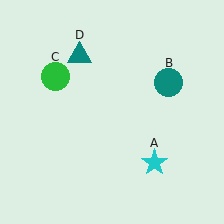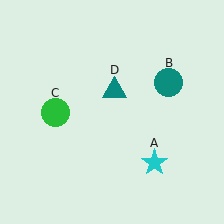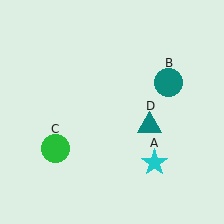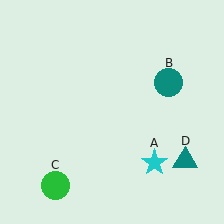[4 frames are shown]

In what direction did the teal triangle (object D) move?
The teal triangle (object D) moved down and to the right.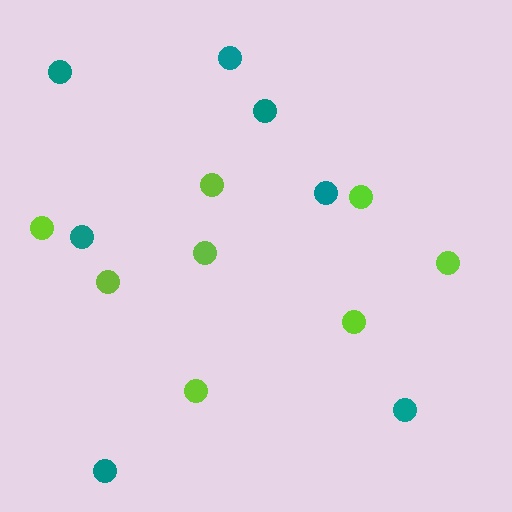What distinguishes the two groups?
There are 2 groups: one group of lime circles (8) and one group of teal circles (7).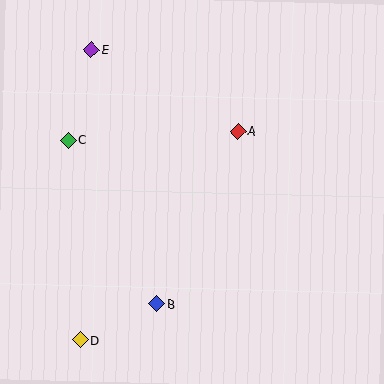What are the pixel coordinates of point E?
Point E is at (91, 50).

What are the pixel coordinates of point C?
Point C is at (69, 140).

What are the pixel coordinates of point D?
Point D is at (81, 340).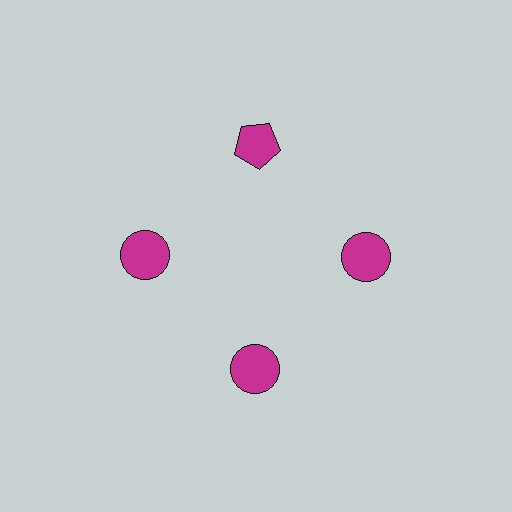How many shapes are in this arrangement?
There are 4 shapes arranged in a ring pattern.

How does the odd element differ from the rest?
It has a different shape: pentagon instead of circle.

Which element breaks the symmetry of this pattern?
The magenta pentagon at roughly the 12 o'clock position breaks the symmetry. All other shapes are magenta circles.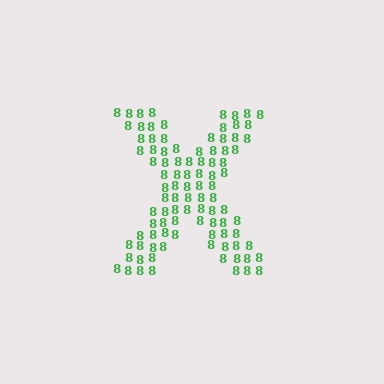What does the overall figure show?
The overall figure shows the letter X.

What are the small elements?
The small elements are digit 8's.